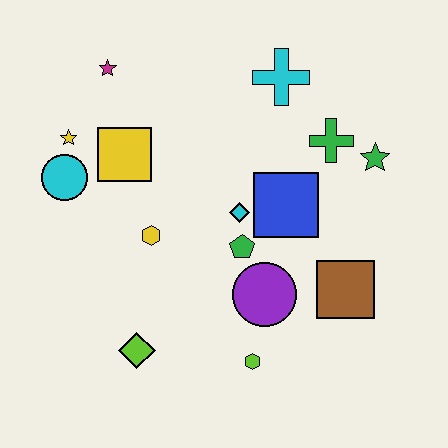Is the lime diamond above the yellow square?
No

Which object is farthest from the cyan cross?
The lime diamond is farthest from the cyan cross.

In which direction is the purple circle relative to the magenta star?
The purple circle is below the magenta star.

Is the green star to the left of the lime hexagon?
No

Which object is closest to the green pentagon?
The cyan diamond is closest to the green pentagon.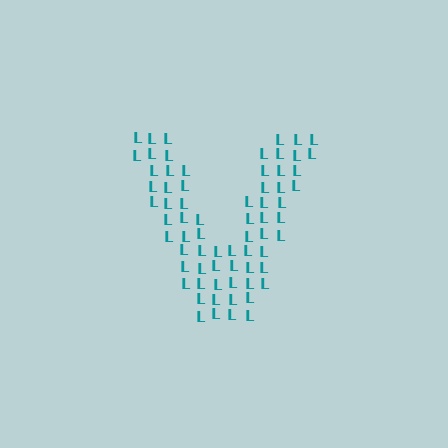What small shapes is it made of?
It is made of small letter L's.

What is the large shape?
The large shape is the letter V.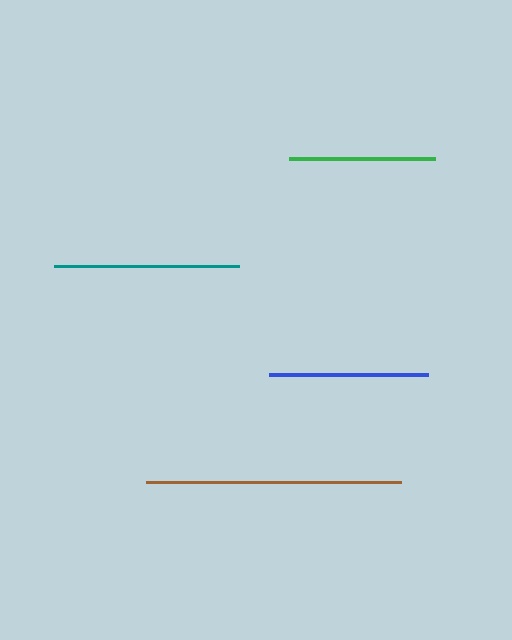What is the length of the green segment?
The green segment is approximately 146 pixels long.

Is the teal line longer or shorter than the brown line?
The brown line is longer than the teal line.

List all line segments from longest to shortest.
From longest to shortest: brown, teal, blue, green.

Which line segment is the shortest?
The green line is the shortest at approximately 146 pixels.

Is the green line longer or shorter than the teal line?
The teal line is longer than the green line.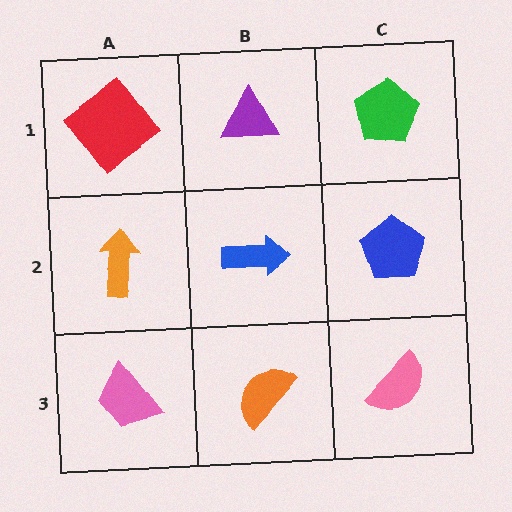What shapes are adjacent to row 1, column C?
A blue pentagon (row 2, column C), a purple triangle (row 1, column B).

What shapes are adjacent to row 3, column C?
A blue pentagon (row 2, column C), an orange semicircle (row 3, column B).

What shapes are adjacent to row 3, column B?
A blue arrow (row 2, column B), a pink trapezoid (row 3, column A), a pink semicircle (row 3, column C).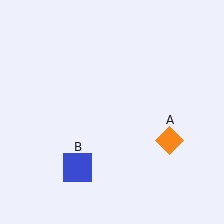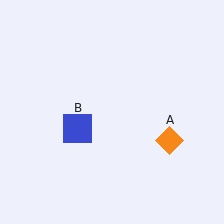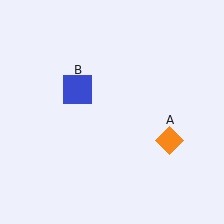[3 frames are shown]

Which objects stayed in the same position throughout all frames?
Orange diamond (object A) remained stationary.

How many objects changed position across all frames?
1 object changed position: blue square (object B).